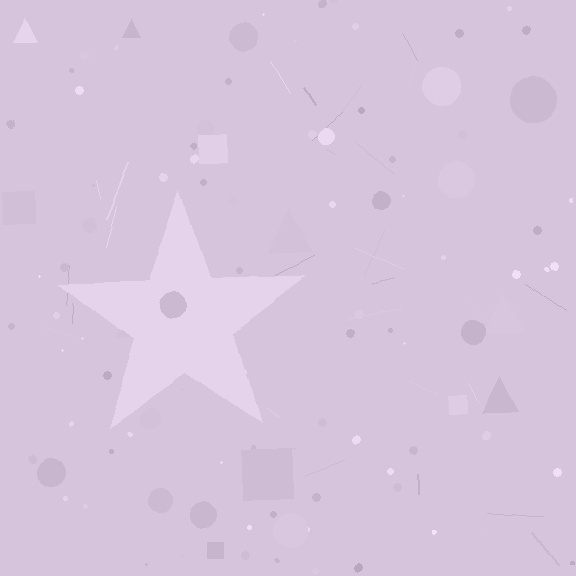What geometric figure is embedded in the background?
A star is embedded in the background.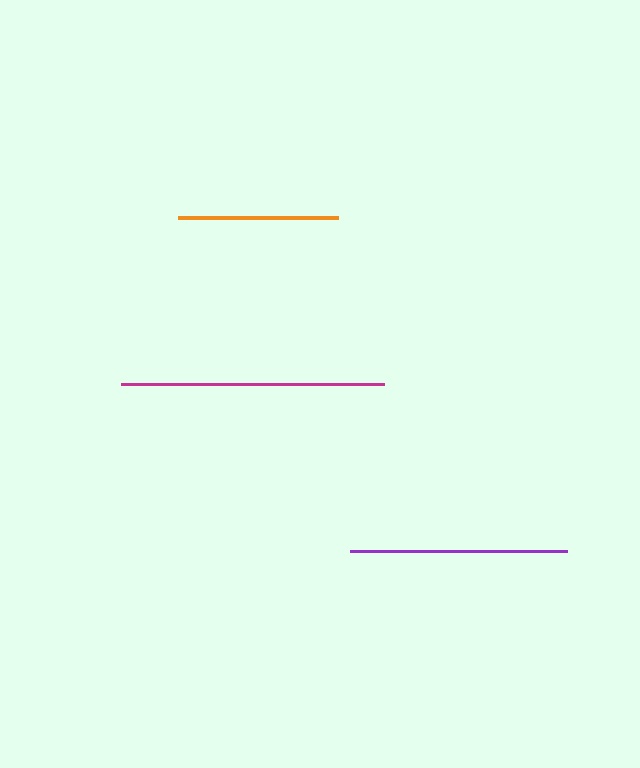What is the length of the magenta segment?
The magenta segment is approximately 264 pixels long.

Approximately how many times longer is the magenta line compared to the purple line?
The magenta line is approximately 1.2 times the length of the purple line.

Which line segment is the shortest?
The orange line is the shortest at approximately 159 pixels.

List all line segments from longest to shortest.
From longest to shortest: magenta, purple, orange.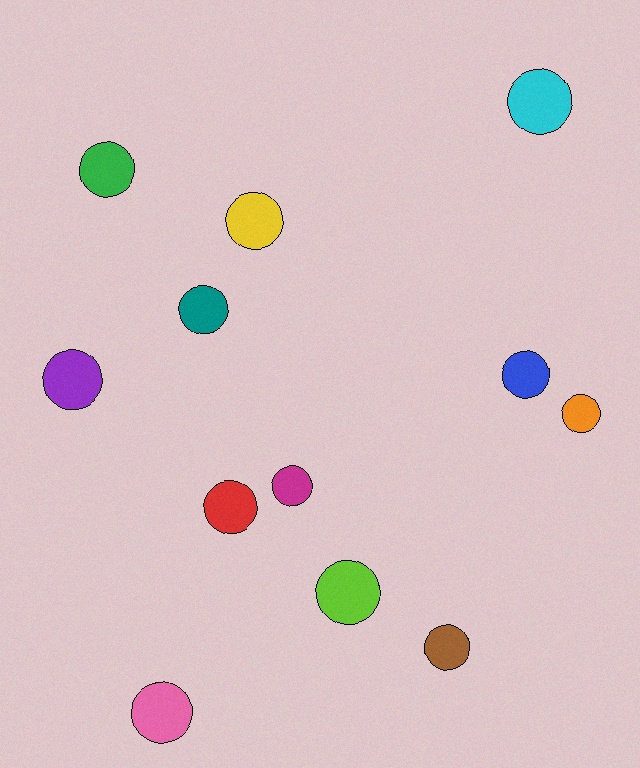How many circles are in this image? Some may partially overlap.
There are 12 circles.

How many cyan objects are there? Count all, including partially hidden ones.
There is 1 cyan object.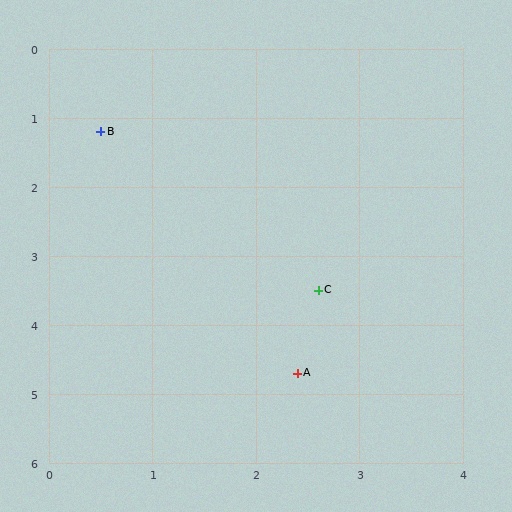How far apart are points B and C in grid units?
Points B and C are about 3.1 grid units apart.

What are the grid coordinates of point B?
Point B is at approximately (0.5, 1.2).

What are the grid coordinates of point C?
Point C is at approximately (2.6, 3.5).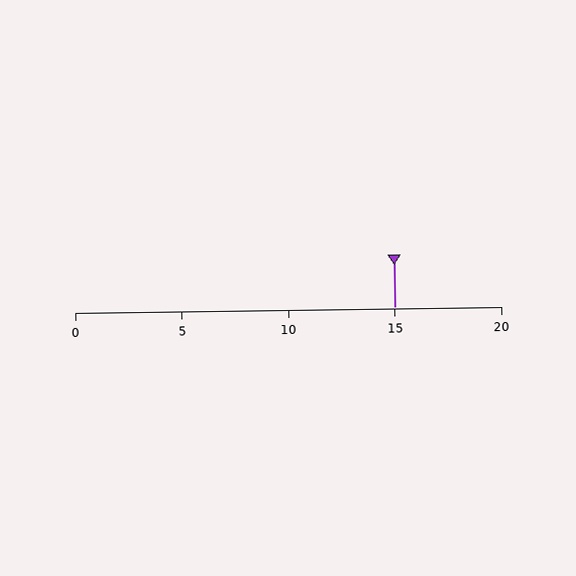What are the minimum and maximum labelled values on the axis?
The axis runs from 0 to 20.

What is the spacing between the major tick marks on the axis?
The major ticks are spaced 5 apart.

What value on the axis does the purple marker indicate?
The marker indicates approximately 15.